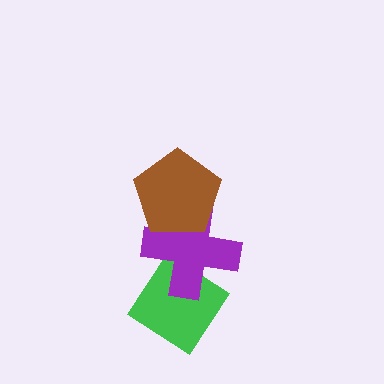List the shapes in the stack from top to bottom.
From top to bottom: the brown pentagon, the purple cross, the green diamond.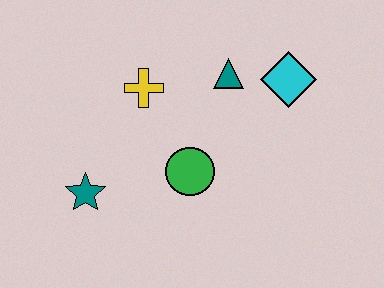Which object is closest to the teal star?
The green circle is closest to the teal star.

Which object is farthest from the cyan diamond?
The teal star is farthest from the cyan diamond.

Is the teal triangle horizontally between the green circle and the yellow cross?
No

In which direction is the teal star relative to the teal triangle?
The teal star is to the left of the teal triangle.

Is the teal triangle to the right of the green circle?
Yes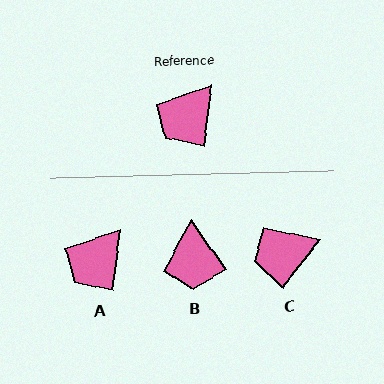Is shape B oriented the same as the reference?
No, it is off by about 42 degrees.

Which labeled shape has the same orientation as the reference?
A.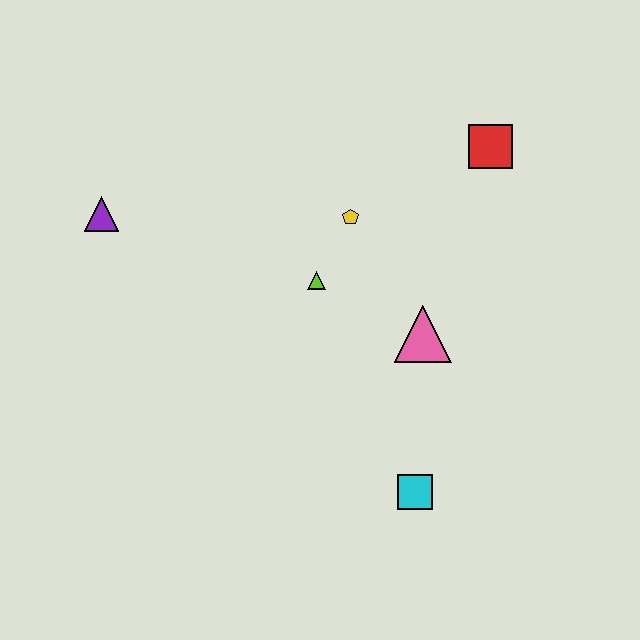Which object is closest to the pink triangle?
The lime triangle is closest to the pink triangle.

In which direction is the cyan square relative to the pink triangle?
The cyan square is below the pink triangle.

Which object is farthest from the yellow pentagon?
The cyan square is farthest from the yellow pentagon.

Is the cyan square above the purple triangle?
No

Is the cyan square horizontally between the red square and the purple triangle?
Yes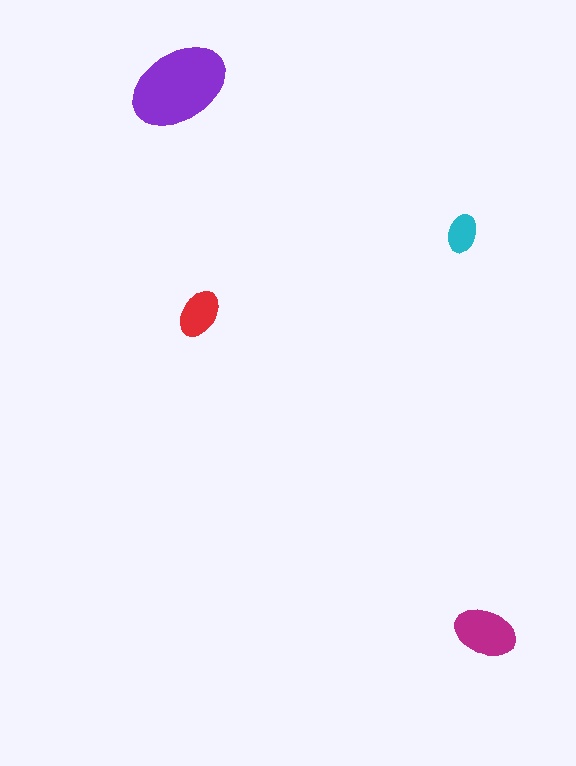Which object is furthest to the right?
The magenta ellipse is rightmost.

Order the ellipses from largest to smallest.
the purple one, the magenta one, the red one, the cyan one.